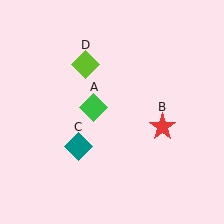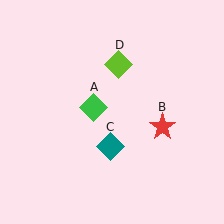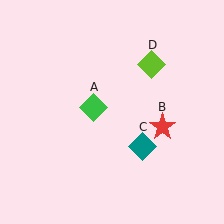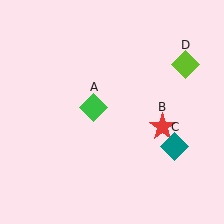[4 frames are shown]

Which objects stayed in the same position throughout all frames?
Green diamond (object A) and red star (object B) remained stationary.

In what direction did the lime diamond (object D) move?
The lime diamond (object D) moved right.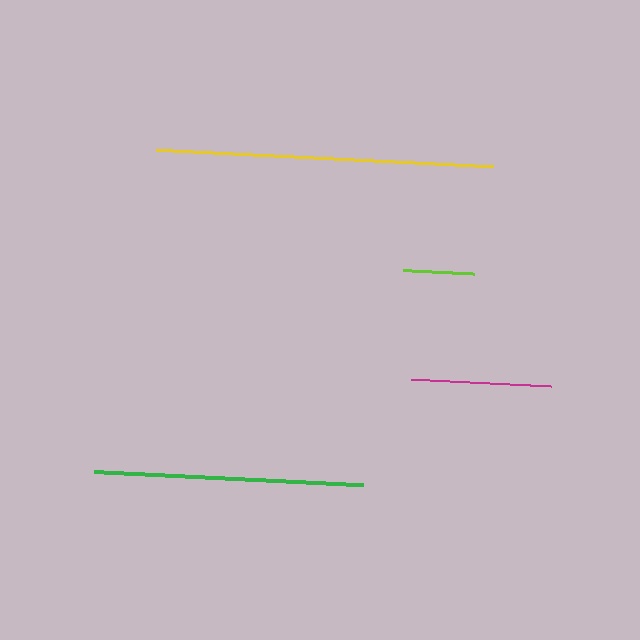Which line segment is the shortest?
The lime line is the shortest at approximately 73 pixels.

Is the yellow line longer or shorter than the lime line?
The yellow line is longer than the lime line.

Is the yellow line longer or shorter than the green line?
The yellow line is longer than the green line.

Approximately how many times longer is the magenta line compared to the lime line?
The magenta line is approximately 1.9 times the length of the lime line.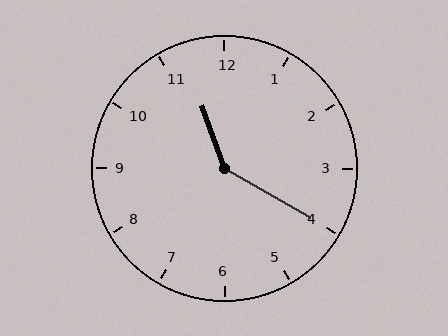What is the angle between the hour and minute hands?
Approximately 140 degrees.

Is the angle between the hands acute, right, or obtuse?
It is obtuse.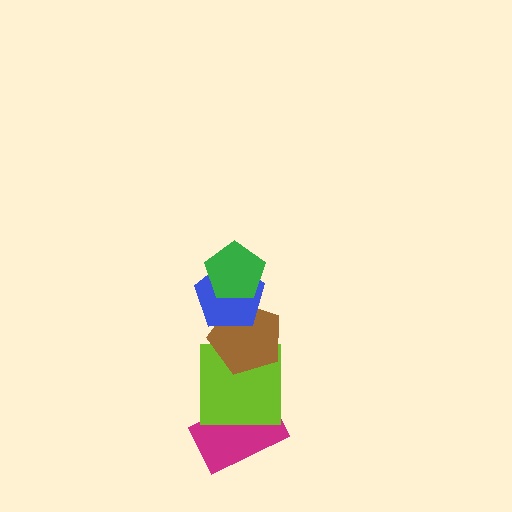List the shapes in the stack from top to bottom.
From top to bottom: the green pentagon, the blue pentagon, the brown pentagon, the lime square, the magenta rectangle.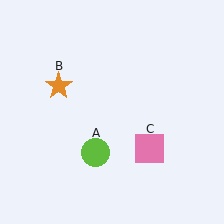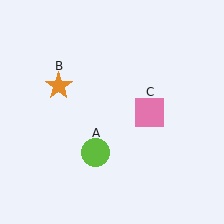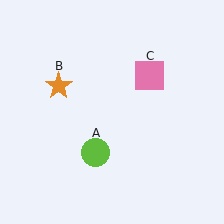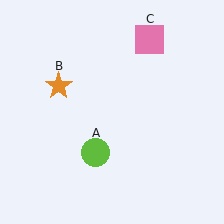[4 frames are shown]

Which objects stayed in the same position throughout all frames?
Lime circle (object A) and orange star (object B) remained stationary.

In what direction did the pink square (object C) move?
The pink square (object C) moved up.